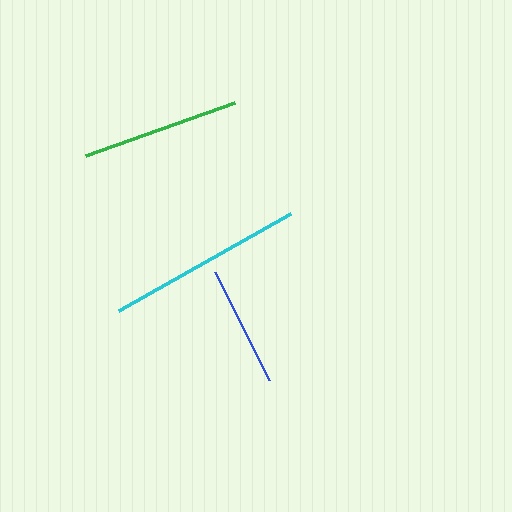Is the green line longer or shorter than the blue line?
The green line is longer than the blue line.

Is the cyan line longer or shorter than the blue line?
The cyan line is longer than the blue line.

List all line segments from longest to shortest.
From longest to shortest: cyan, green, blue.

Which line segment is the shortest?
The blue line is the shortest at approximately 121 pixels.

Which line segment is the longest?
The cyan line is the longest at approximately 198 pixels.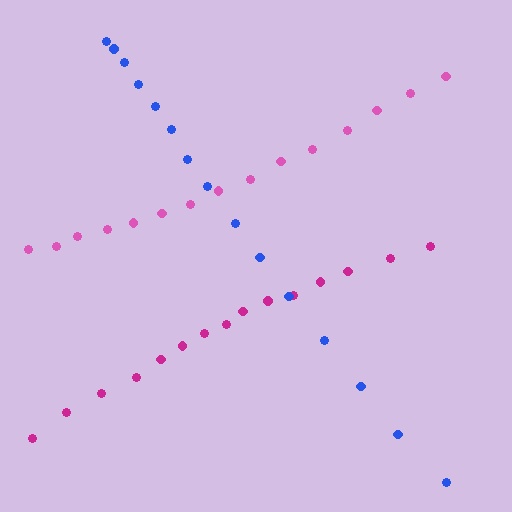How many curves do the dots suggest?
There are 3 distinct paths.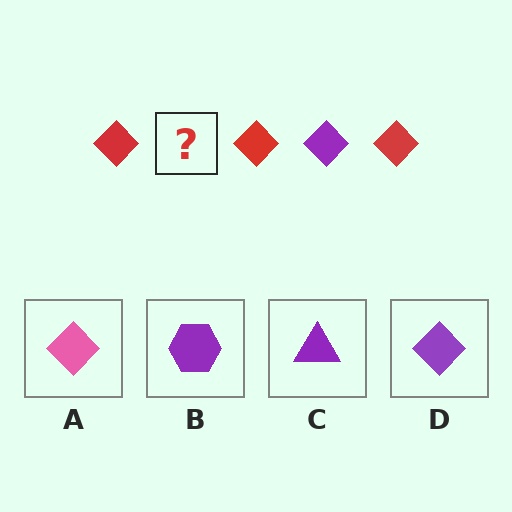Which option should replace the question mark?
Option D.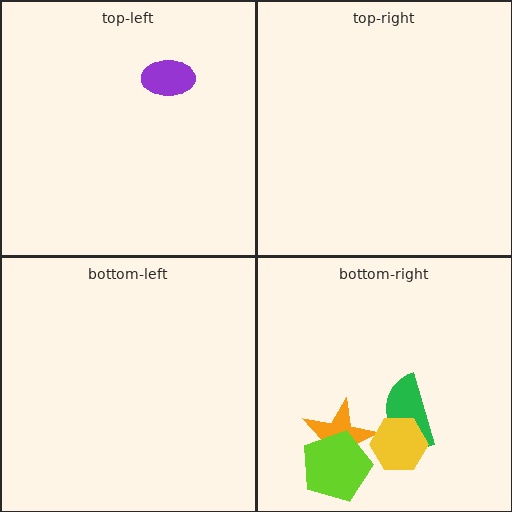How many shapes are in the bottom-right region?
4.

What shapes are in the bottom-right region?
The green semicircle, the orange star, the yellow hexagon, the lime pentagon.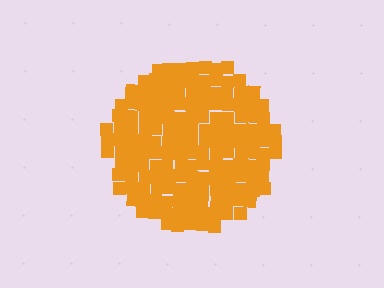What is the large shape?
The large shape is a circle.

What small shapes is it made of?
It is made of small squares.